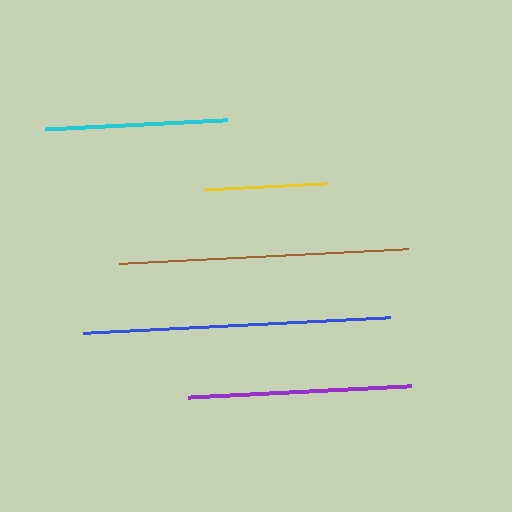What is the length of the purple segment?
The purple segment is approximately 223 pixels long.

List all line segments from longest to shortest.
From longest to shortest: blue, brown, purple, cyan, yellow.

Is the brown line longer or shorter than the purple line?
The brown line is longer than the purple line.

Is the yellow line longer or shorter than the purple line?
The purple line is longer than the yellow line.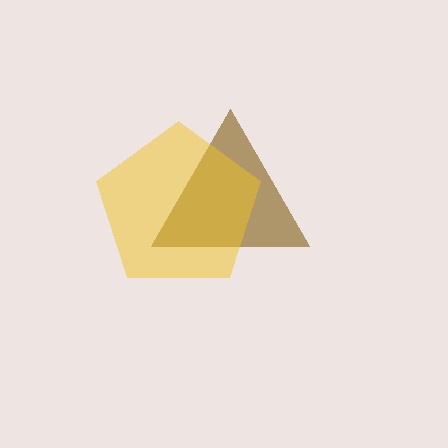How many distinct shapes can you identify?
There are 2 distinct shapes: a brown triangle, a yellow pentagon.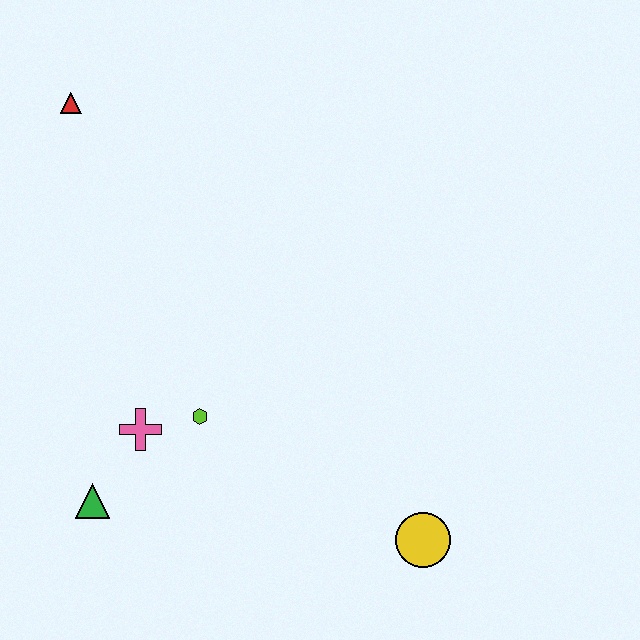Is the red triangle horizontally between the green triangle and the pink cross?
No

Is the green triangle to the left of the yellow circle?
Yes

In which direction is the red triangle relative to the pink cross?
The red triangle is above the pink cross.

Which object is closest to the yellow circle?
The lime hexagon is closest to the yellow circle.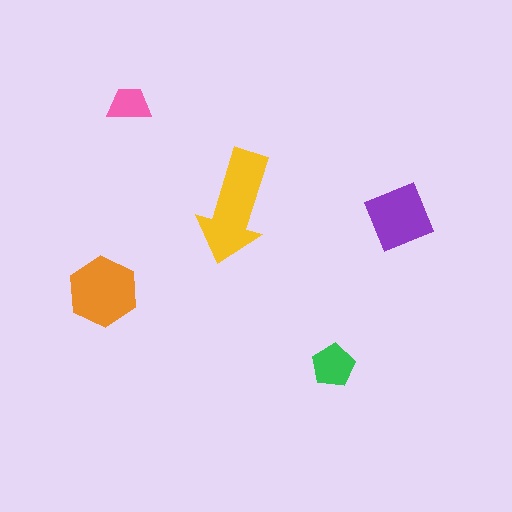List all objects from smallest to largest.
The pink trapezoid, the green pentagon, the purple square, the orange hexagon, the yellow arrow.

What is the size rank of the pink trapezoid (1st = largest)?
5th.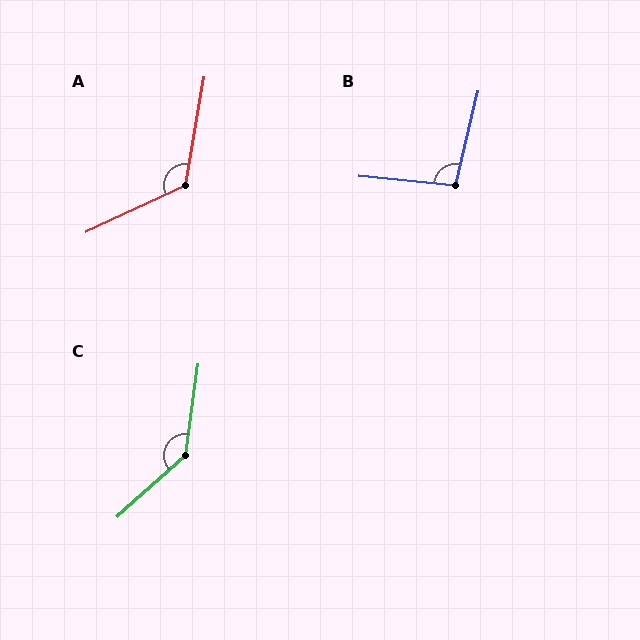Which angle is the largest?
C, at approximately 140 degrees.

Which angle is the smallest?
B, at approximately 98 degrees.